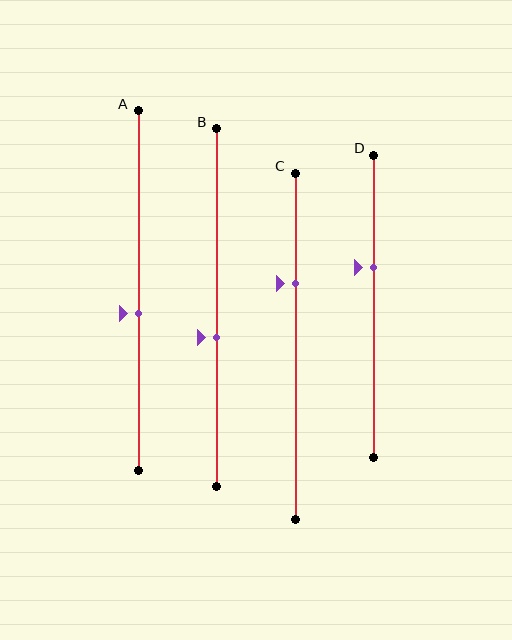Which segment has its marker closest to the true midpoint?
Segment A has its marker closest to the true midpoint.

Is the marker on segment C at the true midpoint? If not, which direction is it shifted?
No, the marker on segment C is shifted upward by about 18% of the segment length.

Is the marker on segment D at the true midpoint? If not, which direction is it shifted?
No, the marker on segment D is shifted upward by about 13% of the segment length.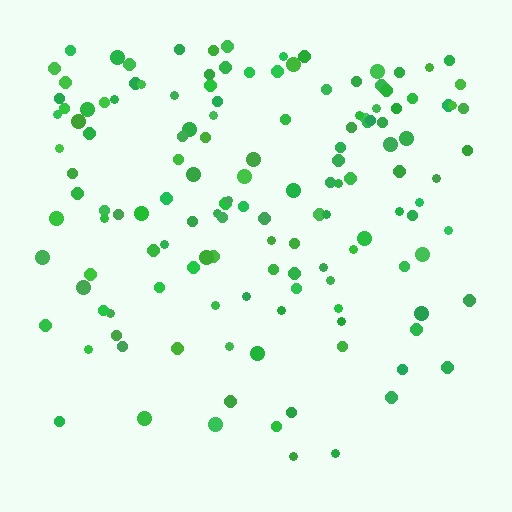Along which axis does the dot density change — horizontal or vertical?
Vertical.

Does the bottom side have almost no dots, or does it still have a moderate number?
Still a moderate number, just noticeably fewer than the top.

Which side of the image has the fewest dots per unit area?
The bottom.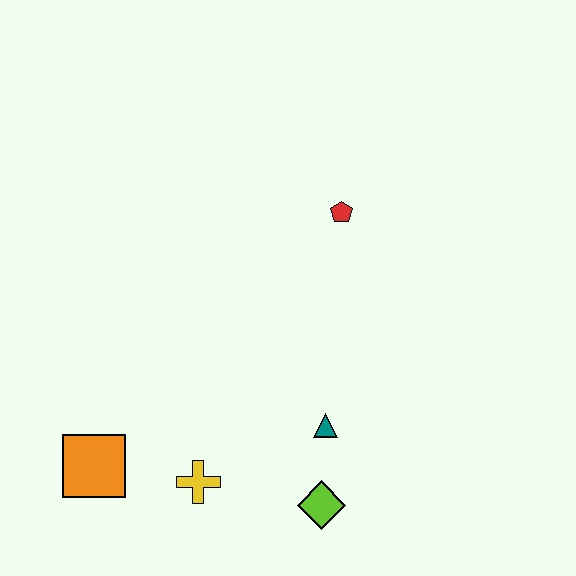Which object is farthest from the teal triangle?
The orange square is farthest from the teal triangle.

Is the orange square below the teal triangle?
Yes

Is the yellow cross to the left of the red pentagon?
Yes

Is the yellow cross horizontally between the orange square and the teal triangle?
Yes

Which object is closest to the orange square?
The yellow cross is closest to the orange square.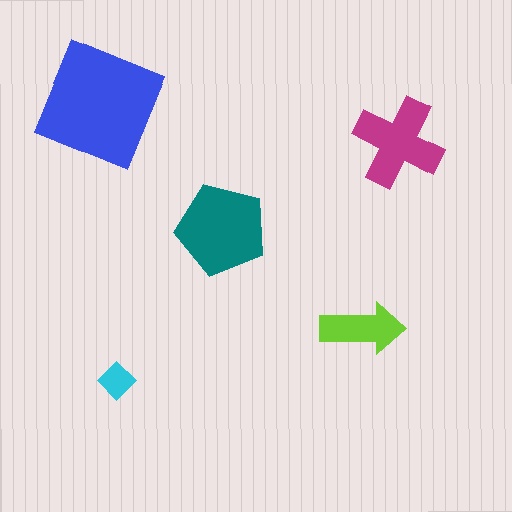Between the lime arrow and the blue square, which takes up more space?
The blue square.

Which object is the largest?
The blue square.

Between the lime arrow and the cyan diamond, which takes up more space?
The lime arrow.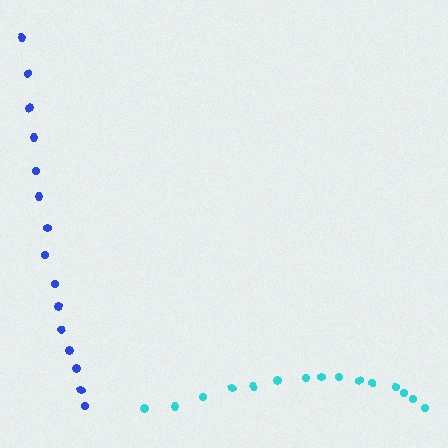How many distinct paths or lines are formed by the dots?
There are 2 distinct paths.